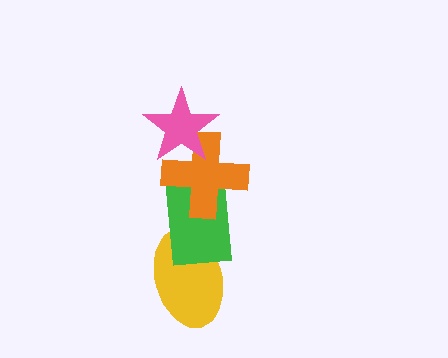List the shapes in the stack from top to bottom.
From top to bottom: the pink star, the orange cross, the green rectangle, the yellow ellipse.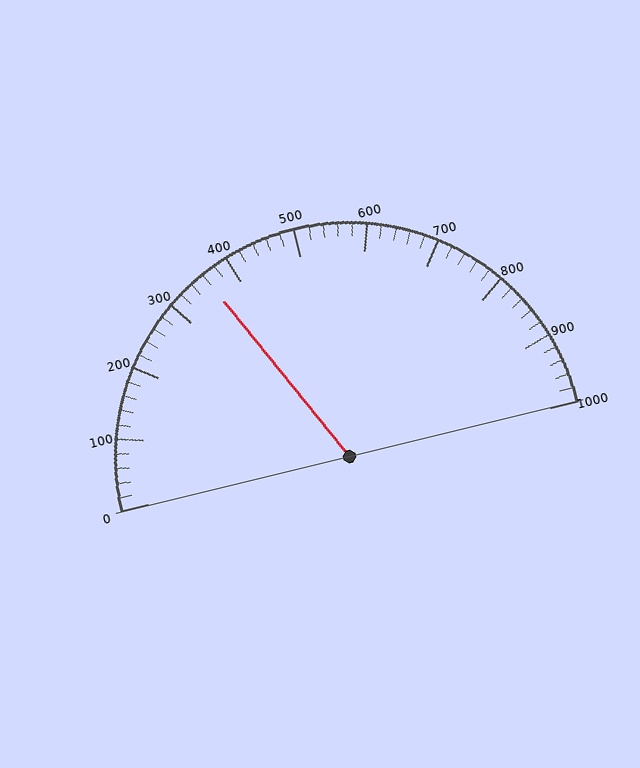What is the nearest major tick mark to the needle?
The nearest major tick mark is 400.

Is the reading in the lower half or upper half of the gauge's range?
The reading is in the lower half of the range (0 to 1000).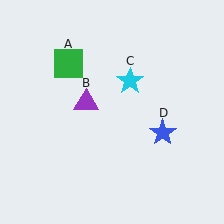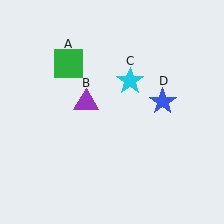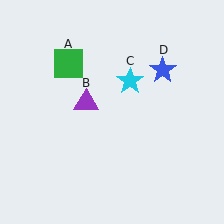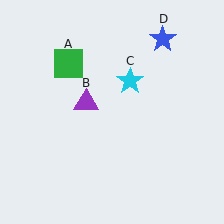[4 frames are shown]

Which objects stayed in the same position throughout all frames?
Green square (object A) and purple triangle (object B) and cyan star (object C) remained stationary.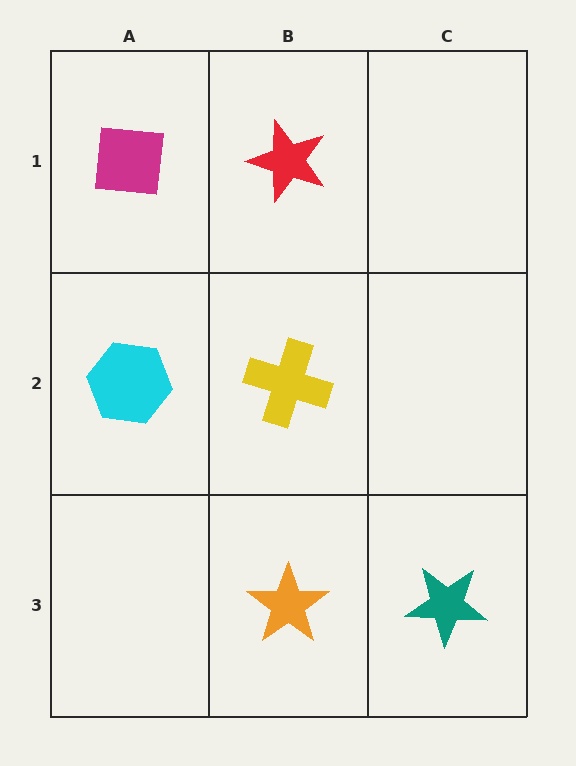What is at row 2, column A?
A cyan hexagon.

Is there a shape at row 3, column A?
No, that cell is empty.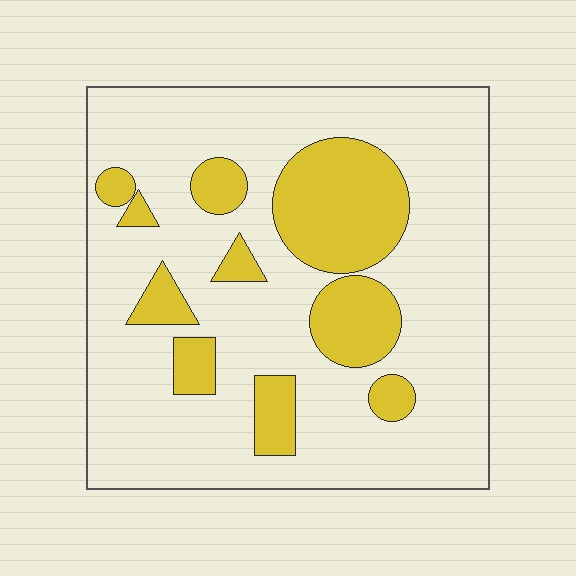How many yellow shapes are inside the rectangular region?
10.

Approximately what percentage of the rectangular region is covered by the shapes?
Approximately 25%.